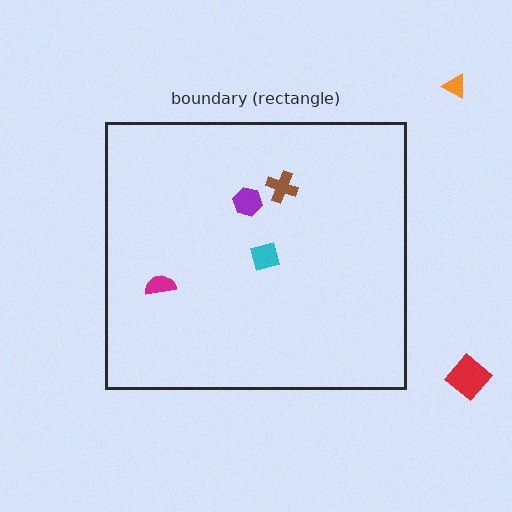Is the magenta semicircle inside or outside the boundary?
Inside.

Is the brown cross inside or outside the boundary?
Inside.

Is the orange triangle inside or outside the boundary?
Outside.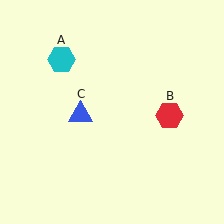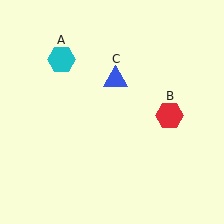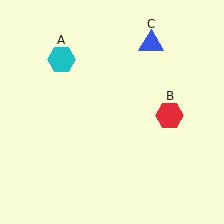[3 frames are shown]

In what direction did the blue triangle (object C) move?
The blue triangle (object C) moved up and to the right.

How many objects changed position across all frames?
1 object changed position: blue triangle (object C).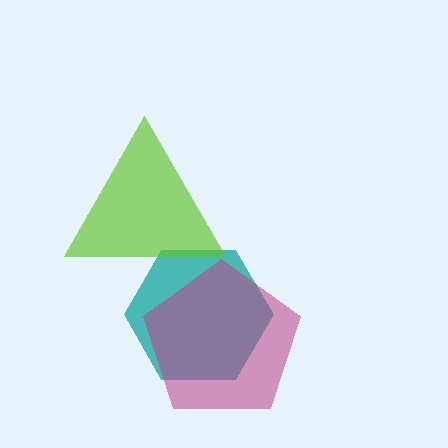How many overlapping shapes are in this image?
There are 3 overlapping shapes in the image.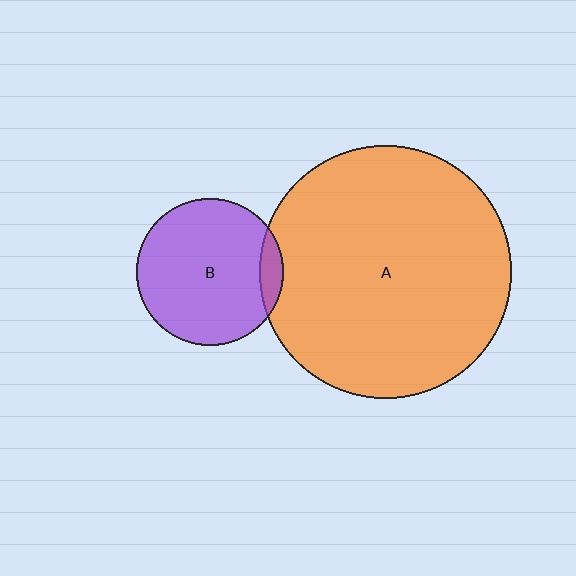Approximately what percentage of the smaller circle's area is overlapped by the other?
Approximately 10%.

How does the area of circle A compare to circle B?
Approximately 2.9 times.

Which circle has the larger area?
Circle A (orange).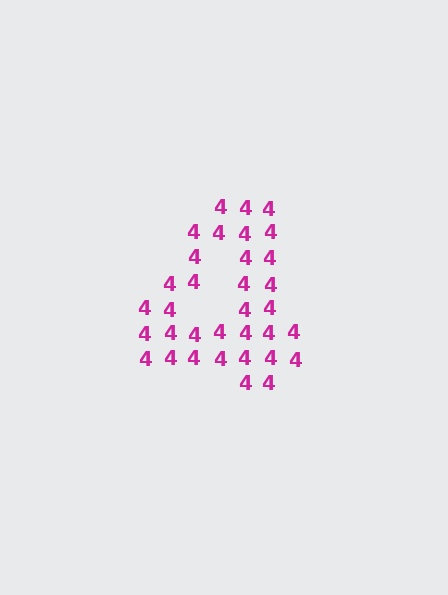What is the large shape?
The large shape is the digit 4.